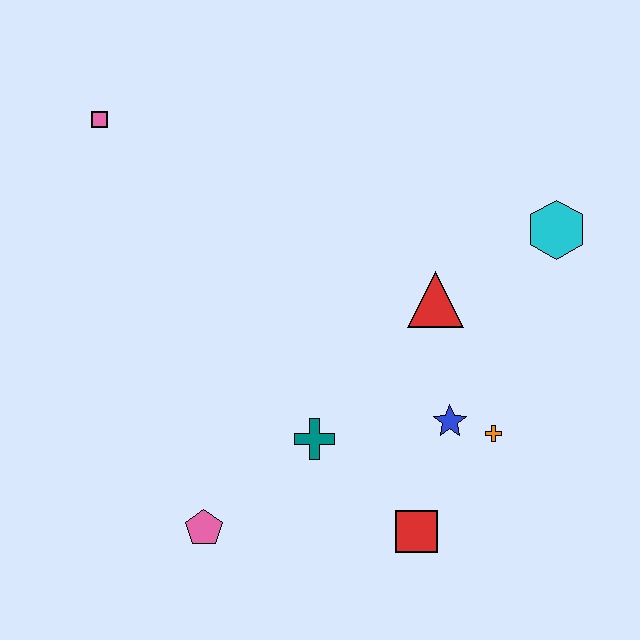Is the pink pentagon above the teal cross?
No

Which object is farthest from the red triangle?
The pink square is farthest from the red triangle.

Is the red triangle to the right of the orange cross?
No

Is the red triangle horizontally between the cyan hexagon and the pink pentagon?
Yes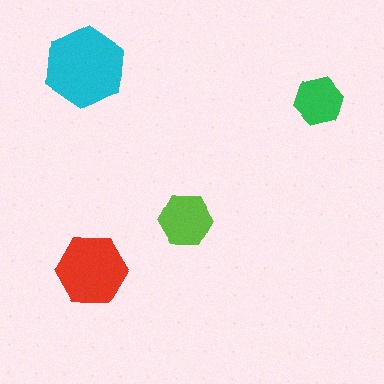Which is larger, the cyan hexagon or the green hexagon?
The cyan one.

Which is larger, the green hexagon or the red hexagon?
The red one.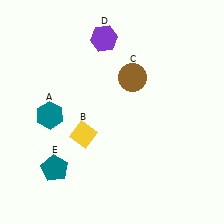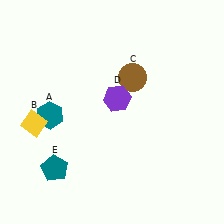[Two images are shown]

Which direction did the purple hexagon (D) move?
The purple hexagon (D) moved down.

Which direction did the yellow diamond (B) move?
The yellow diamond (B) moved left.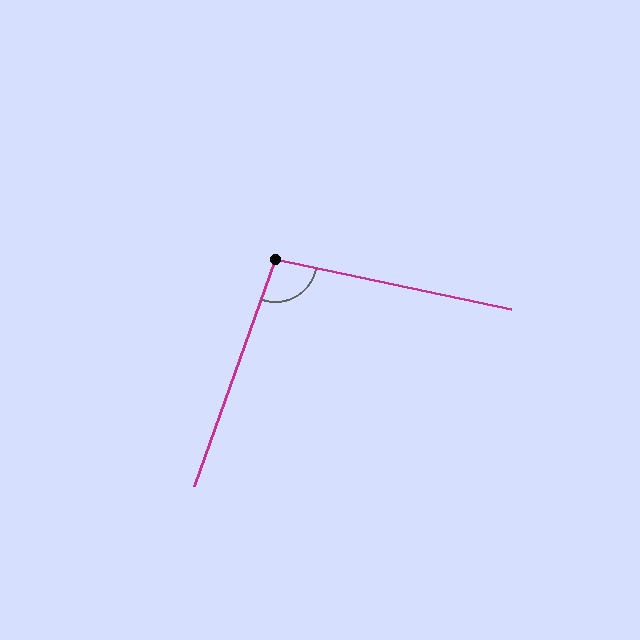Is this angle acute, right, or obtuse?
It is obtuse.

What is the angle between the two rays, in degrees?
Approximately 98 degrees.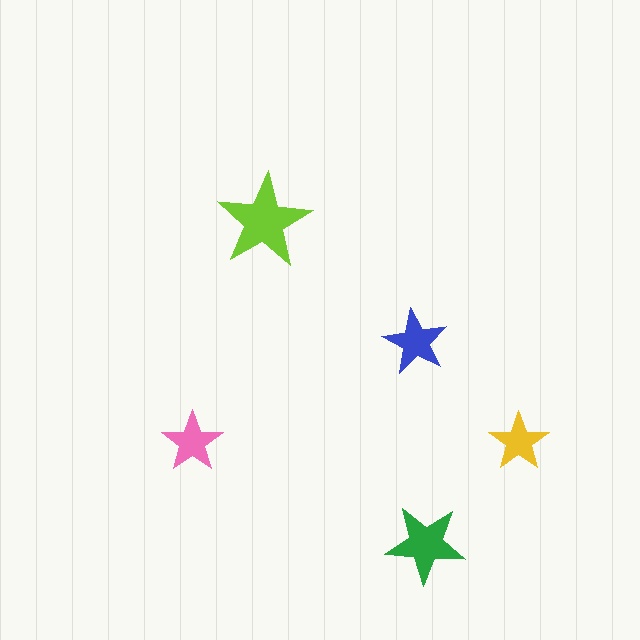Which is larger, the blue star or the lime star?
The lime one.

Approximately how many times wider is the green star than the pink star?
About 1.5 times wider.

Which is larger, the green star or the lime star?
The lime one.